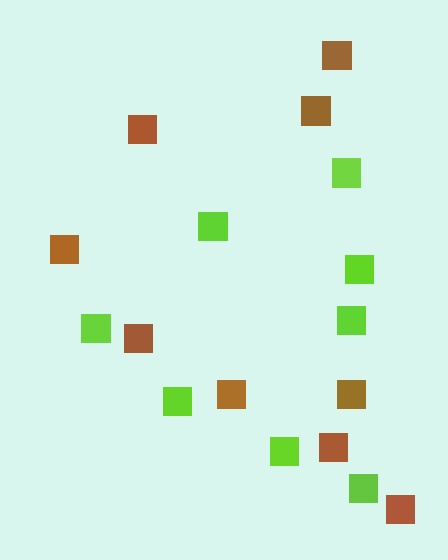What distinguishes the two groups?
There are 2 groups: one group of lime squares (8) and one group of brown squares (9).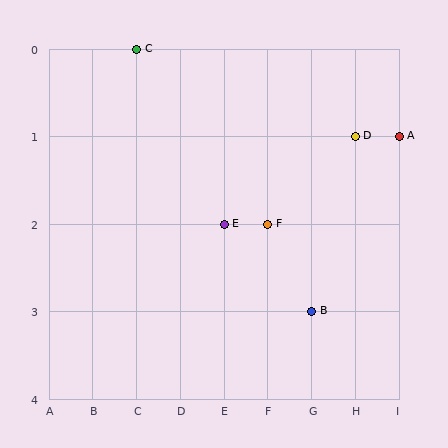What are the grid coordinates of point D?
Point D is at grid coordinates (H, 1).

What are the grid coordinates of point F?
Point F is at grid coordinates (F, 2).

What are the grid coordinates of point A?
Point A is at grid coordinates (I, 1).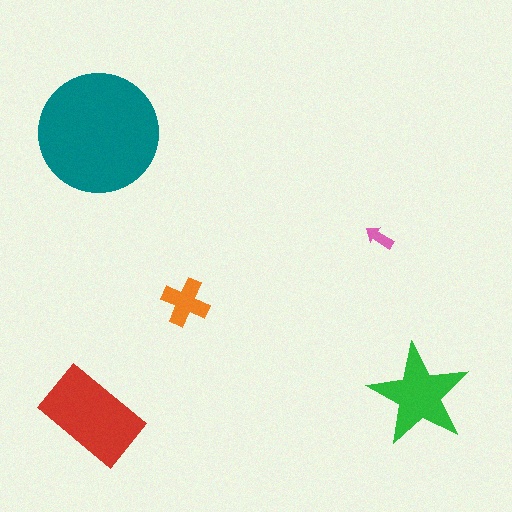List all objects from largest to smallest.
The teal circle, the red rectangle, the green star, the orange cross, the pink arrow.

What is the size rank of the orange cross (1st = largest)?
4th.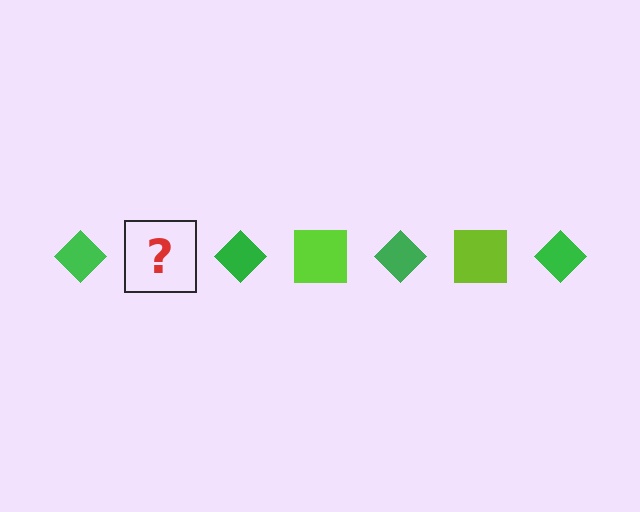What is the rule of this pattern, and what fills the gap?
The rule is that the pattern alternates between green diamond and lime square. The gap should be filled with a lime square.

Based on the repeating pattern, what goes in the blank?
The blank should be a lime square.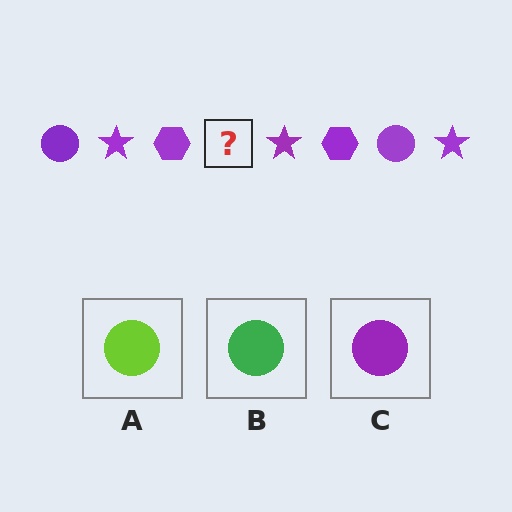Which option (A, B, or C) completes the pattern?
C.